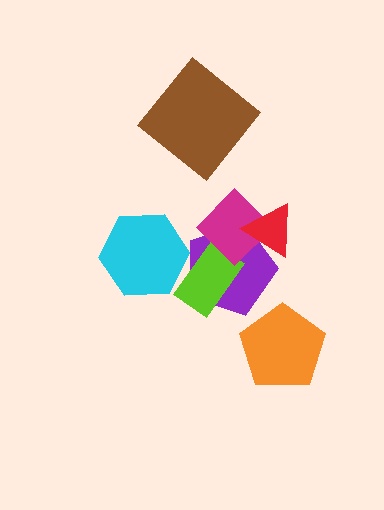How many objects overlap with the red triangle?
2 objects overlap with the red triangle.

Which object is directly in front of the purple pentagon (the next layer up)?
The lime rectangle is directly in front of the purple pentagon.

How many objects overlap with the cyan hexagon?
1 object overlaps with the cyan hexagon.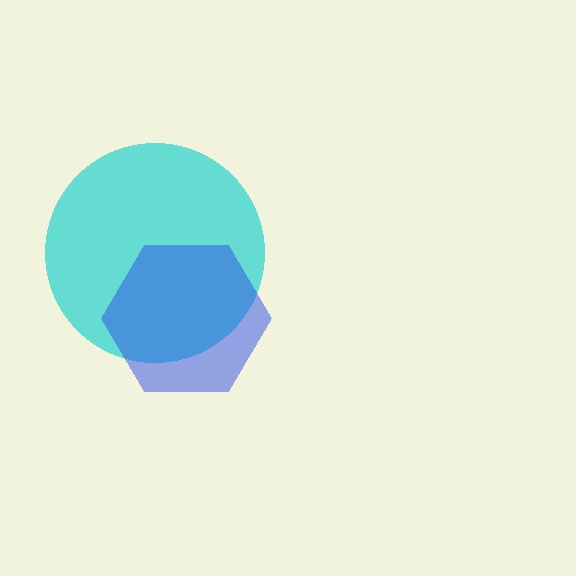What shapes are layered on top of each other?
The layered shapes are: a cyan circle, a blue hexagon.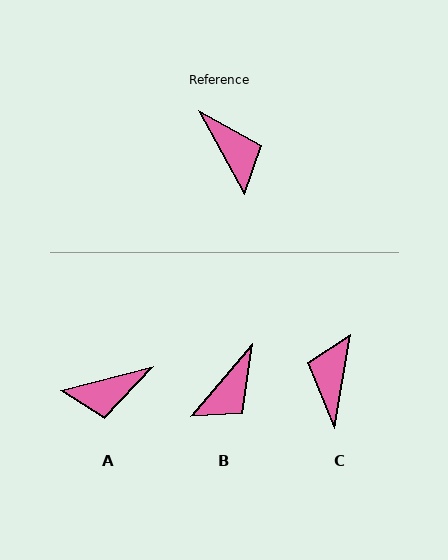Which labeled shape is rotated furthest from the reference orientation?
C, about 142 degrees away.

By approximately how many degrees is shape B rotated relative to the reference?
Approximately 69 degrees clockwise.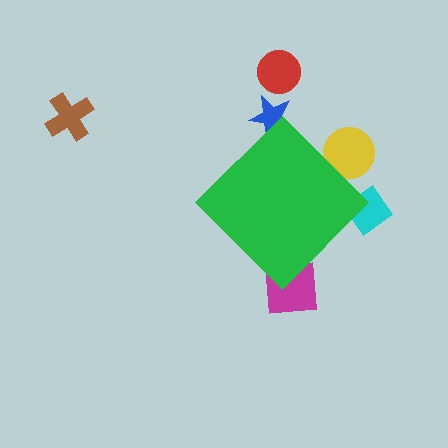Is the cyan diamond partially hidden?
Yes, the cyan diamond is partially hidden behind the green diamond.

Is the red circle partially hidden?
No, the red circle is fully visible.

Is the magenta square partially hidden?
Yes, the magenta square is partially hidden behind the green diamond.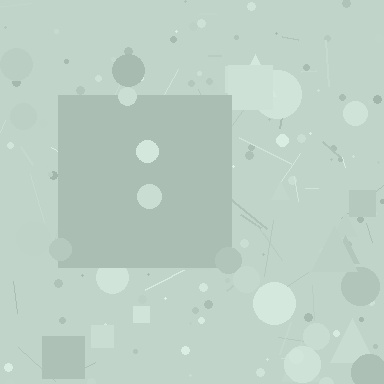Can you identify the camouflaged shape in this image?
The camouflaged shape is a square.